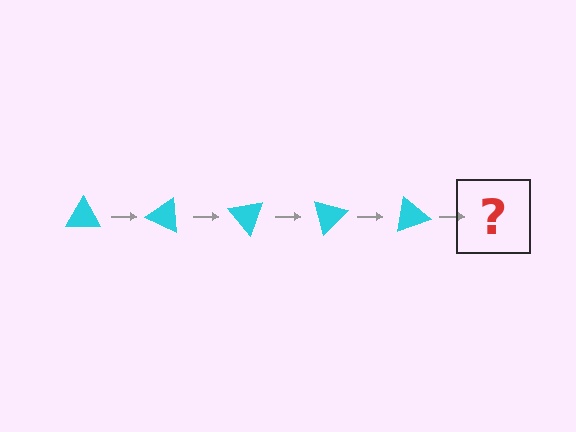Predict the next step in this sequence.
The next step is a cyan triangle rotated 125 degrees.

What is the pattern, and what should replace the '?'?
The pattern is that the triangle rotates 25 degrees each step. The '?' should be a cyan triangle rotated 125 degrees.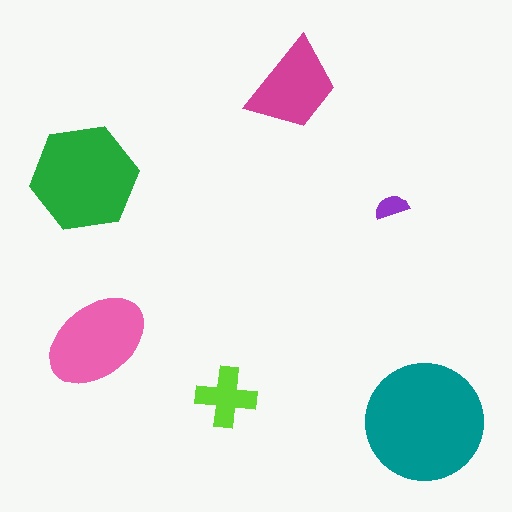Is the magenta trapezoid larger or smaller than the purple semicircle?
Larger.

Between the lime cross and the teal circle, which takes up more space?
The teal circle.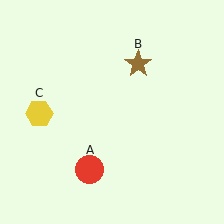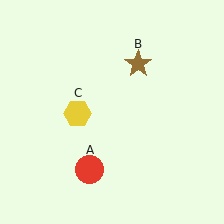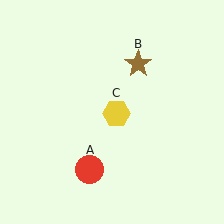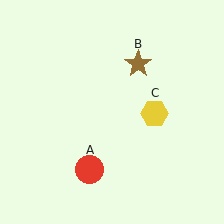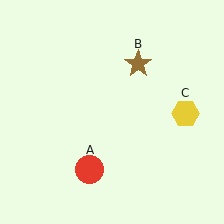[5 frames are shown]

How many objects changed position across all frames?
1 object changed position: yellow hexagon (object C).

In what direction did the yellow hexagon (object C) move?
The yellow hexagon (object C) moved right.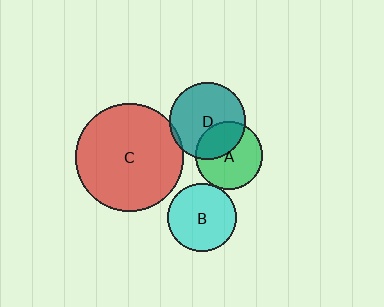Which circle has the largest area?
Circle C (red).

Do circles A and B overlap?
Yes.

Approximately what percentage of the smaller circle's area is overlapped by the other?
Approximately 5%.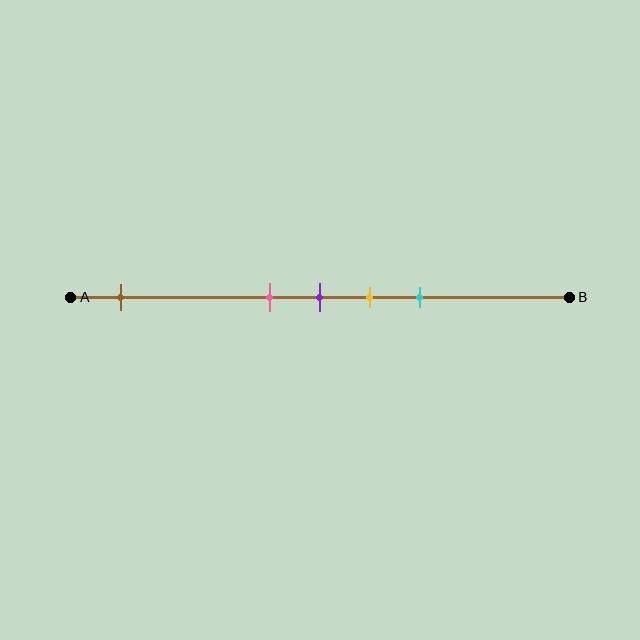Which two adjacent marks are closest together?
The pink and purple marks are the closest adjacent pair.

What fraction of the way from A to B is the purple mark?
The purple mark is approximately 50% (0.5) of the way from A to B.